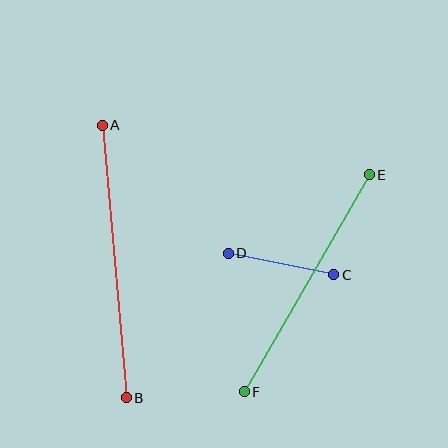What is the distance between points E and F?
The distance is approximately 251 pixels.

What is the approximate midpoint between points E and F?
The midpoint is at approximately (307, 283) pixels.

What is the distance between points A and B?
The distance is approximately 273 pixels.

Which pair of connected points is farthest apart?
Points A and B are farthest apart.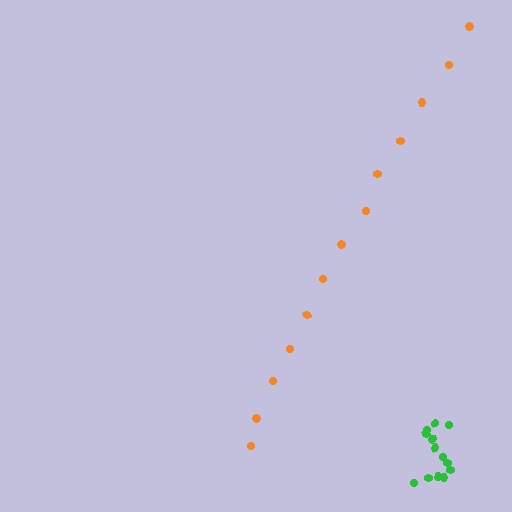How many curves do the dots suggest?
There are 2 distinct paths.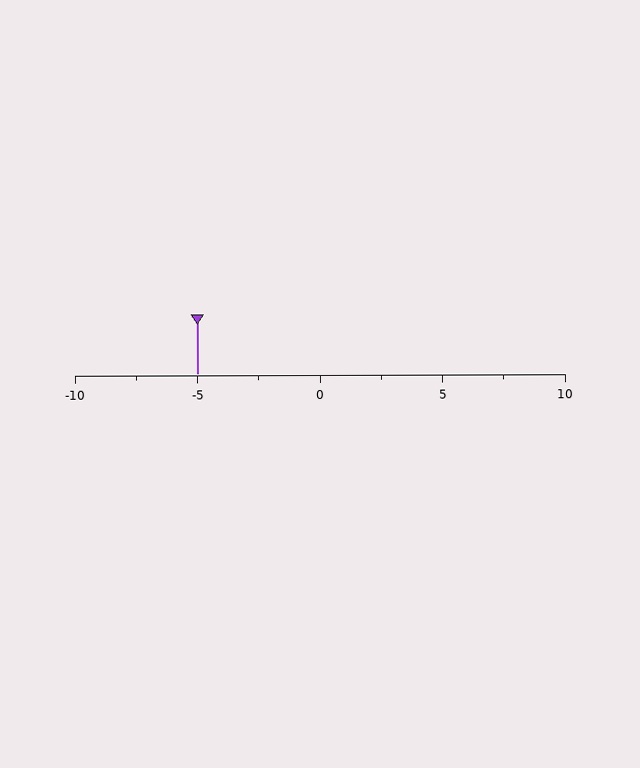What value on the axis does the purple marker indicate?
The marker indicates approximately -5.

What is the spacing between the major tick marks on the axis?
The major ticks are spaced 5 apart.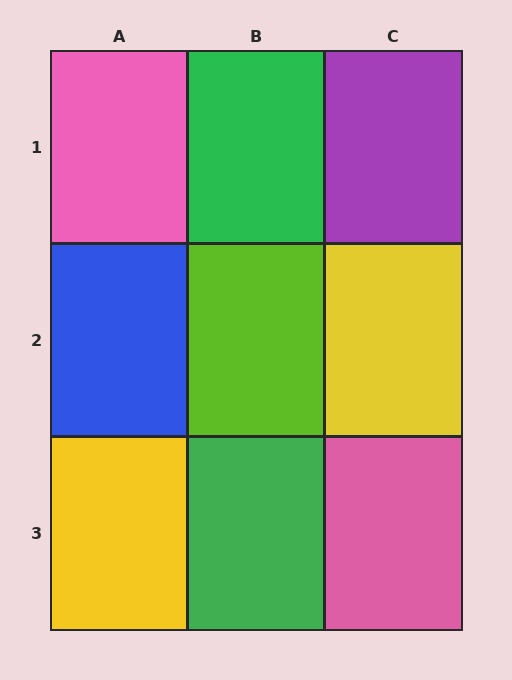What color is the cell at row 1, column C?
Purple.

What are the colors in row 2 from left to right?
Blue, lime, yellow.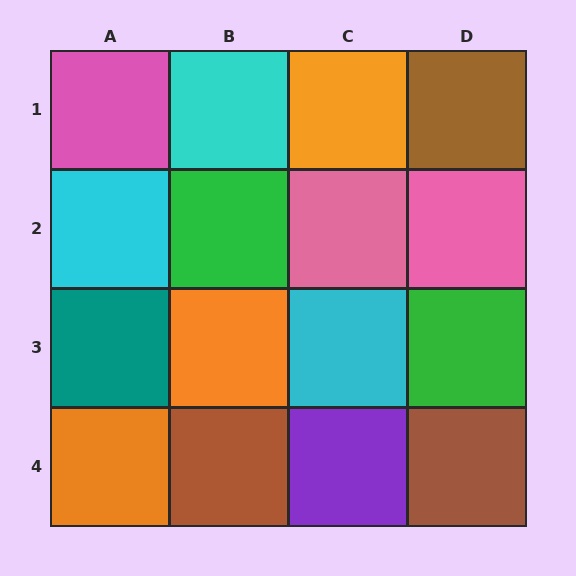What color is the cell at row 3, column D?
Green.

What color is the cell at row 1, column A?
Pink.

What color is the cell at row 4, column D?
Brown.